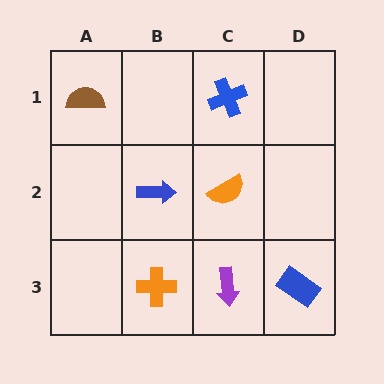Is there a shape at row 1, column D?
No, that cell is empty.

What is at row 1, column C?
A blue cross.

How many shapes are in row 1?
2 shapes.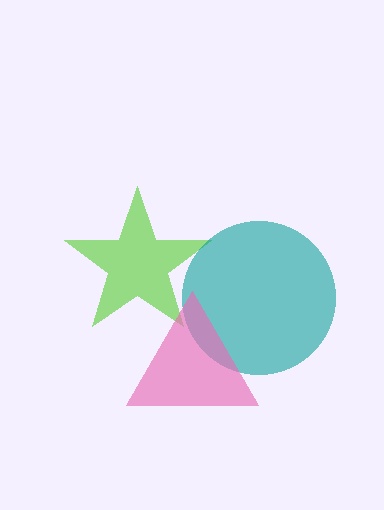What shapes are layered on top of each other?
The layered shapes are: a lime star, a teal circle, a pink triangle.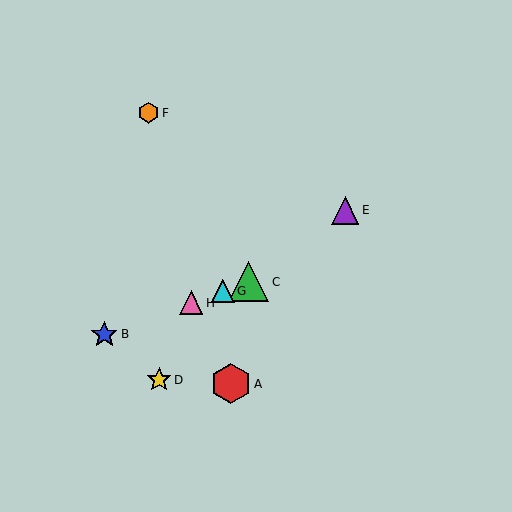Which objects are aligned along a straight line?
Objects B, C, G, H are aligned along a straight line.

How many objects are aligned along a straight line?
4 objects (B, C, G, H) are aligned along a straight line.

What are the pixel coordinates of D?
Object D is at (159, 380).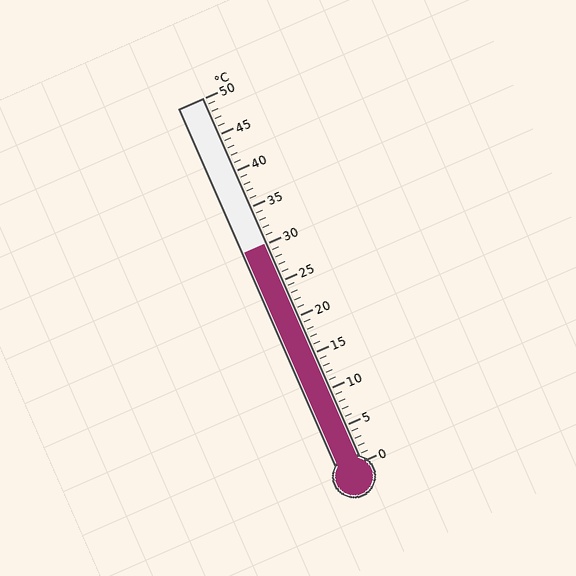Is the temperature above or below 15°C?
The temperature is above 15°C.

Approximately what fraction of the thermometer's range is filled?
The thermometer is filled to approximately 60% of its range.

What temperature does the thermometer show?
The thermometer shows approximately 30°C.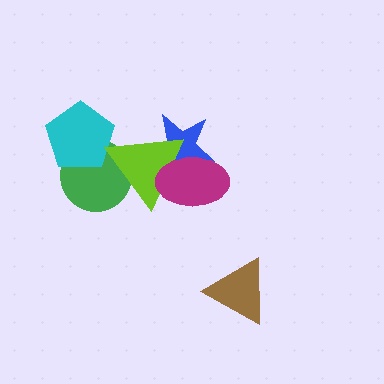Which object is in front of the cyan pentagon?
The lime triangle is in front of the cyan pentagon.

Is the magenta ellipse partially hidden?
No, no other shape covers it.